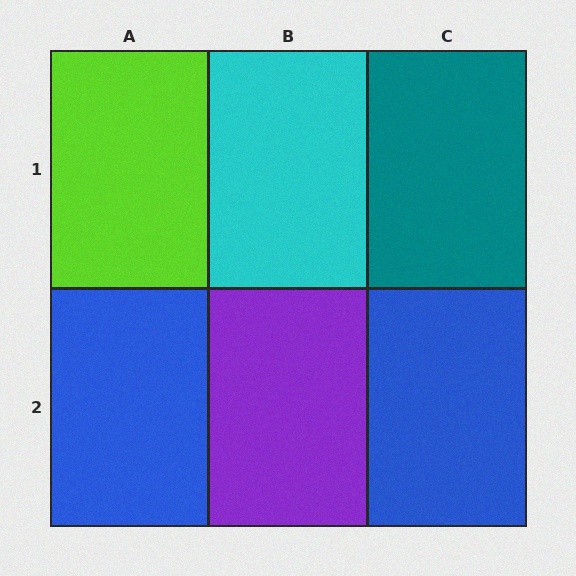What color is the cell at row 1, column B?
Cyan.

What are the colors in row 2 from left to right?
Blue, purple, blue.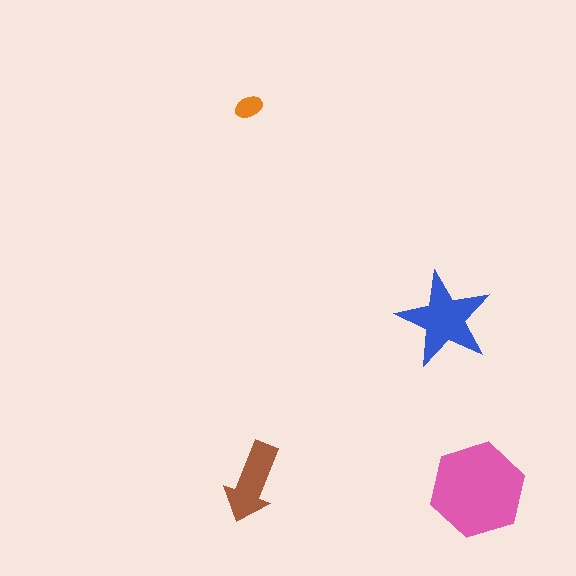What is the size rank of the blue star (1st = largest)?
2nd.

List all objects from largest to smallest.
The pink hexagon, the blue star, the brown arrow, the orange ellipse.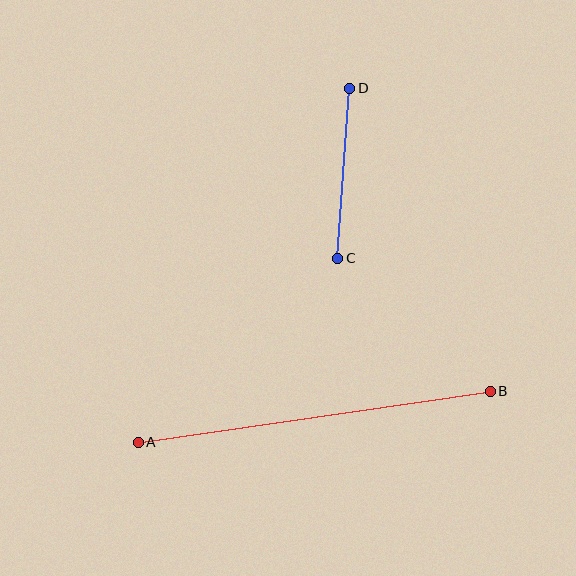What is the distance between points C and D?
The distance is approximately 170 pixels.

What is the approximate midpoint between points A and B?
The midpoint is at approximately (314, 417) pixels.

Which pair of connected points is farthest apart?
Points A and B are farthest apart.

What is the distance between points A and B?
The distance is approximately 356 pixels.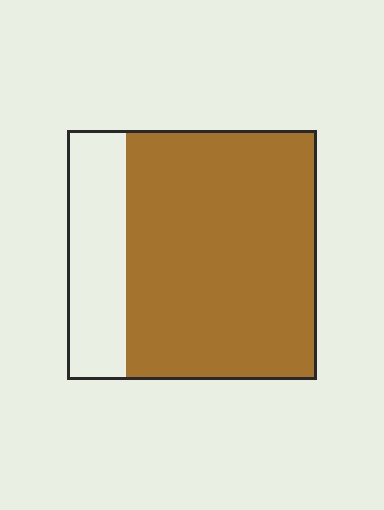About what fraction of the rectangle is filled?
About three quarters (3/4).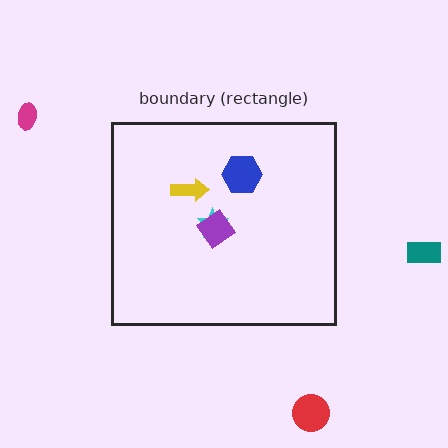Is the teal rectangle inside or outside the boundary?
Outside.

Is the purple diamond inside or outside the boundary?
Inside.